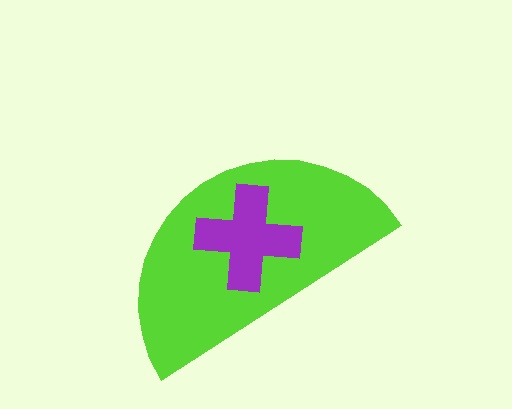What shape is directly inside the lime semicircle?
The purple cross.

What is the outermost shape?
The lime semicircle.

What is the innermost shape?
The purple cross.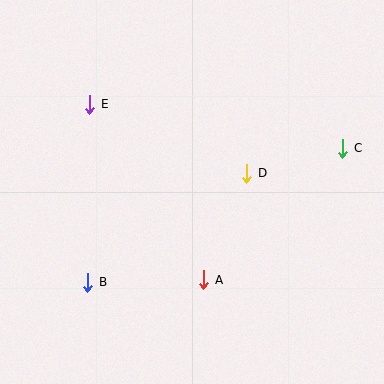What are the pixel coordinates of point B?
Point B is at (88, 282).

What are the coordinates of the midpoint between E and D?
The midpoint between E and D is at (168, 139).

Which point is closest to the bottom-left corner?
Point B is closest to the bottom-left corner.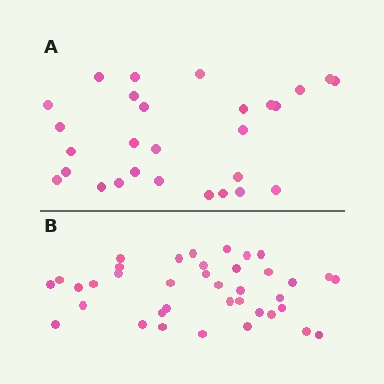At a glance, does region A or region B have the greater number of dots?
Region B (the bottom region) has more dots.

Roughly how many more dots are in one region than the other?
Region B has roughly 10 or so more dots than region A.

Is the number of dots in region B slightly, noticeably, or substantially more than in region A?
Region B has noticeably more, but not dramatically so. The ratio is roughly 1.4 to 1.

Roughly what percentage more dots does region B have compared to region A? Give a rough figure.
About 35% more.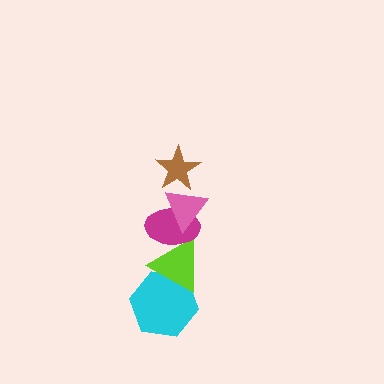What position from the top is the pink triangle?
The pink triangle is 2nd from the top.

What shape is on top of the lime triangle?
The magenta ellipse is on top of the lime triangle.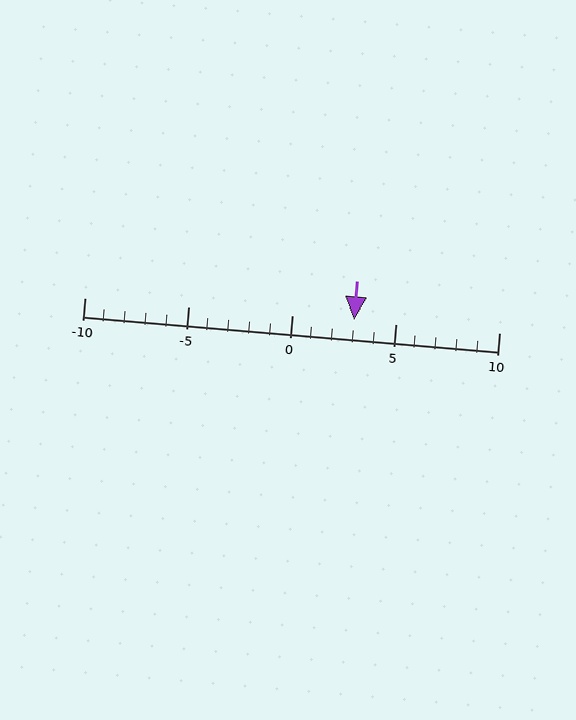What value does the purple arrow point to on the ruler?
The purple arrow points to approximately 3.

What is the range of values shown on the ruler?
The ruler shows values from -10 to 10.